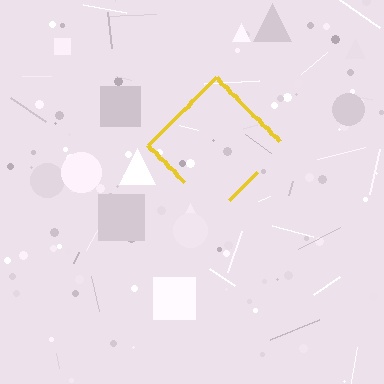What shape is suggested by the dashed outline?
The dashed outline suggests a diamond.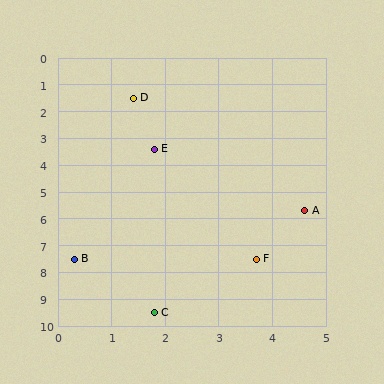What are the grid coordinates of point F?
Point F is at approximately (3.7, 7.5).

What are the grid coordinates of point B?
Point B is at approximately (0.3, 7.5).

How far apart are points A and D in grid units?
Points A and D are about 5.3 grid units apart.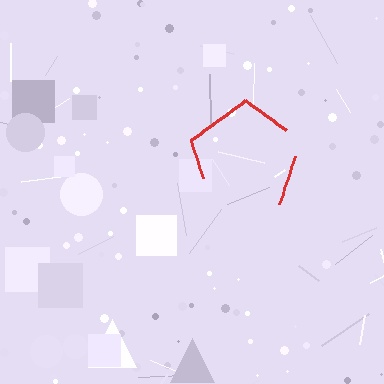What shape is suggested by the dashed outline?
The dashed outline suggests a pentagon.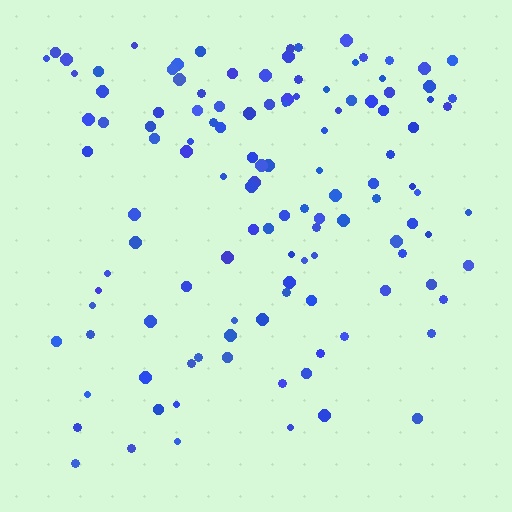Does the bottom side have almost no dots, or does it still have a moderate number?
Still a moderate number, just noticeably fewer than the top.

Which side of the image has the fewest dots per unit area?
The bottom.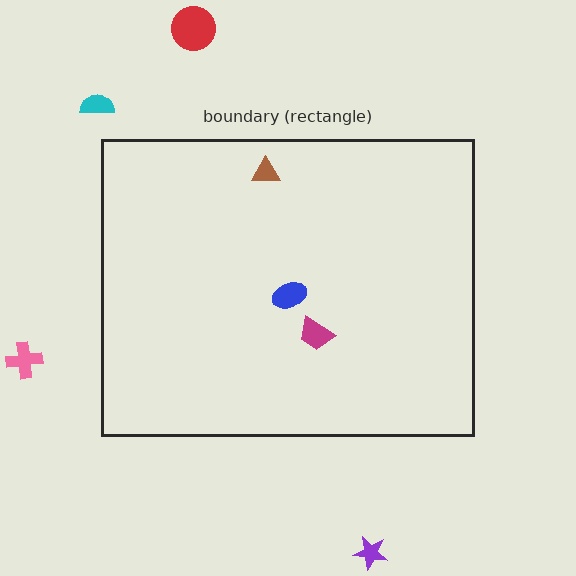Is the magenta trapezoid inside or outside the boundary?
Inside.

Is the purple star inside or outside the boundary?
Outside.